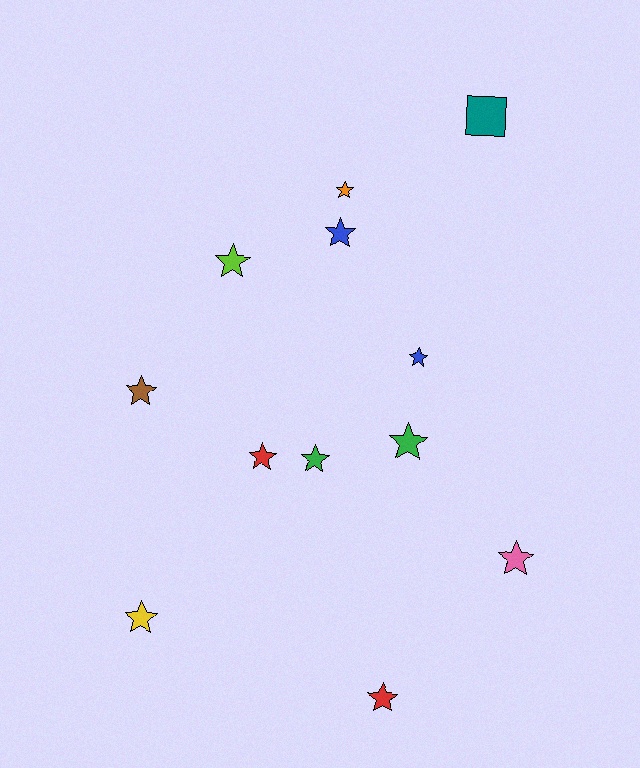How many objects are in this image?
There are 12 objects.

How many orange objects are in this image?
There is 1 orange object.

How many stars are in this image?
There are 11 stars.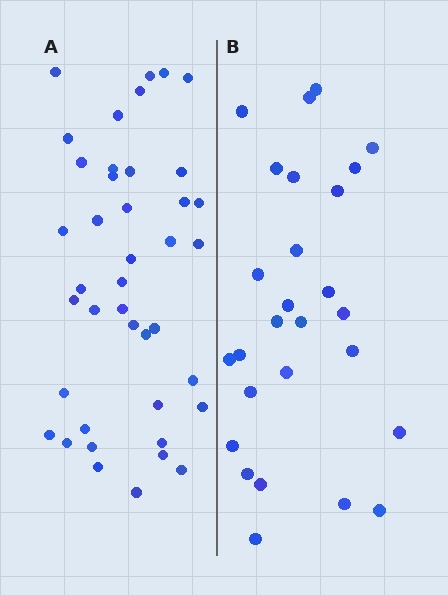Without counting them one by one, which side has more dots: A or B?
Region A (the left region) has more dots.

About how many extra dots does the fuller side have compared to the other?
Region A has approximately 15 more dots than region B.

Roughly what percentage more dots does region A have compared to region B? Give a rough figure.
About 50% more.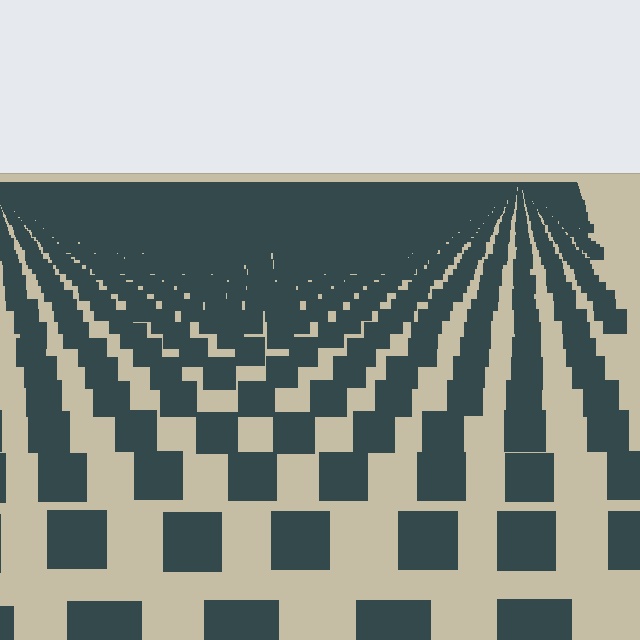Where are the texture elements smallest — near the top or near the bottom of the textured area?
Near the top.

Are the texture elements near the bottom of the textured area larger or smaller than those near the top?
Larger. Near the bottom, elements are closer to the viewer and appear at a bigger on-screen size.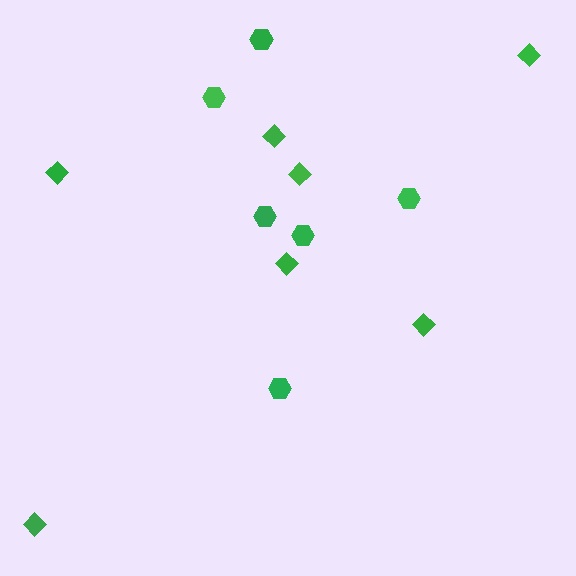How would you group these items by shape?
There are 2 groups: one group of diamonds (7) and one group of hexagons (6).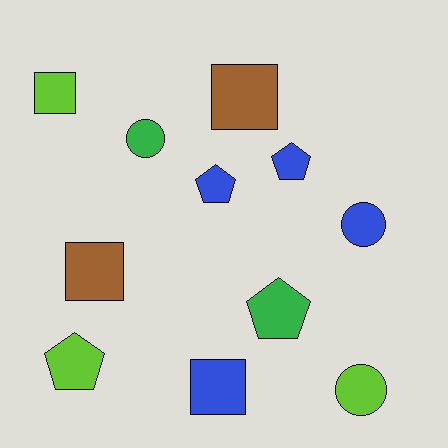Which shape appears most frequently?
Square, with 4 objects.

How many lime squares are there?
There is 1 lime square.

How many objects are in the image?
There are 11 objects.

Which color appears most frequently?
Blue, with 4 objects.